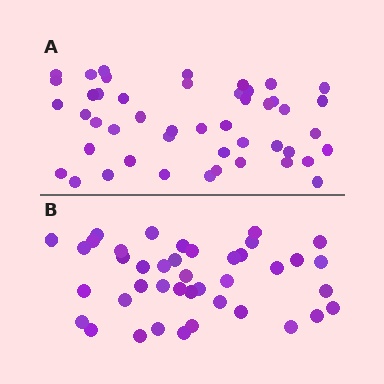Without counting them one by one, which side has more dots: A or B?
Region A (the top region) has more dots.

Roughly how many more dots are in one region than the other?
Region A has about 6 more dots than region B.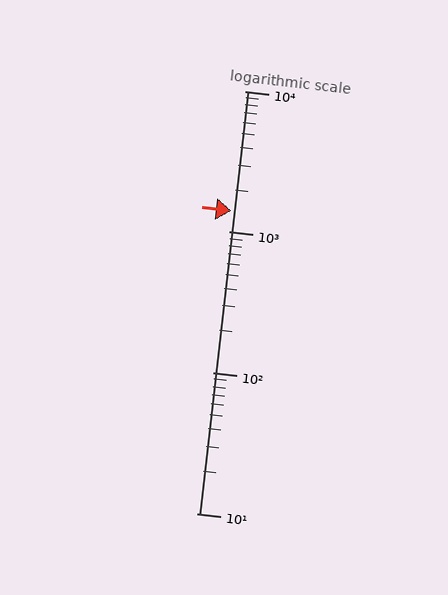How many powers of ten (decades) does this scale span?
The scale spans 3 decades, from 10 to 10000.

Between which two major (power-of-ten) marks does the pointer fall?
The pointer is between 1000 and 10000.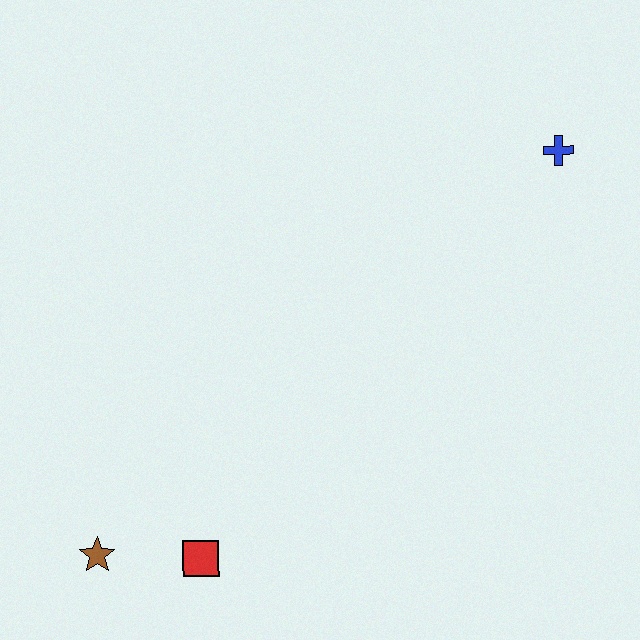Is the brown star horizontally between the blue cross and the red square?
No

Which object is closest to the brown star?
The red square is closest to the brown star.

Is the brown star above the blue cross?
No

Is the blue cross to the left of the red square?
No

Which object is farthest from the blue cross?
The brown star is farthest from the blue cross.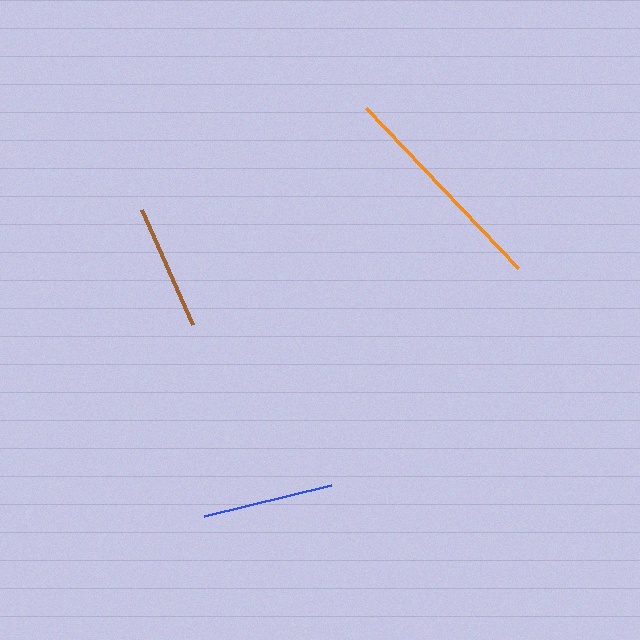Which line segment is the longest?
The orange line is the longest at approximately 220 pixels.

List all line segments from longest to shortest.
From longest to shortest: orange, blue, brown.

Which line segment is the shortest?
The brown line is the shortest at approximately 126 pixels.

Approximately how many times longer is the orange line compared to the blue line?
The orange line is approximately 1.7 times the length of the blue line.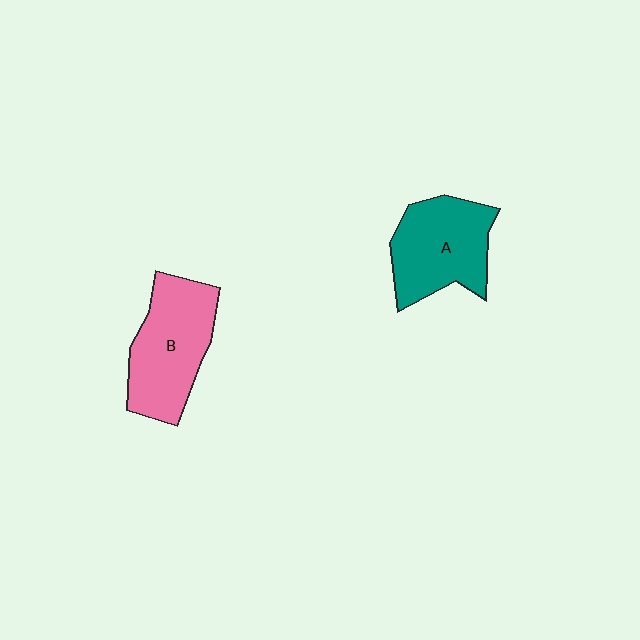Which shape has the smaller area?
Shape A (teal).